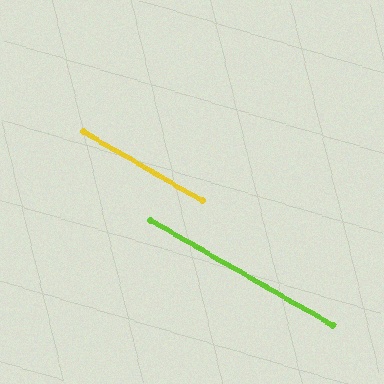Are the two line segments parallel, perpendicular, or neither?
Parallel — their directions differ by only 0.6°.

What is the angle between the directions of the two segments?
Approximately 1 degree.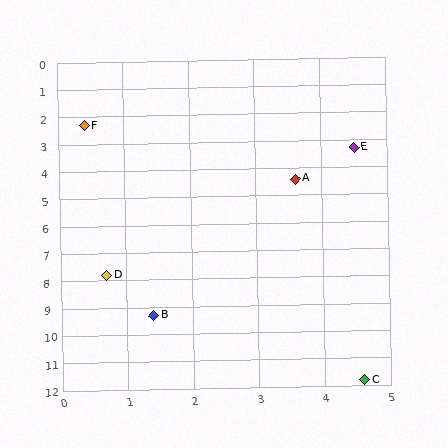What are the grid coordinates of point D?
Point D is at approximately (0.7, 7.8).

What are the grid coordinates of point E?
Point E is at approximately (4.5, 3.3).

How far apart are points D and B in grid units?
Points D and B are about 1.7 grid units apart.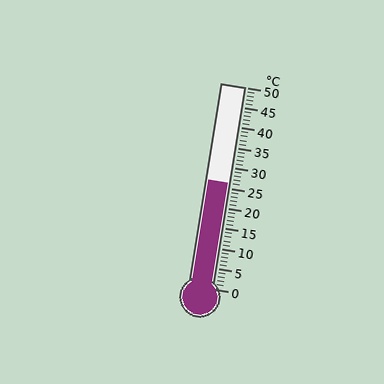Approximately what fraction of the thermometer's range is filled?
The thermometer is filled to approximately 50% of its range.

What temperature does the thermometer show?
The thermometer shows approximately 26°C.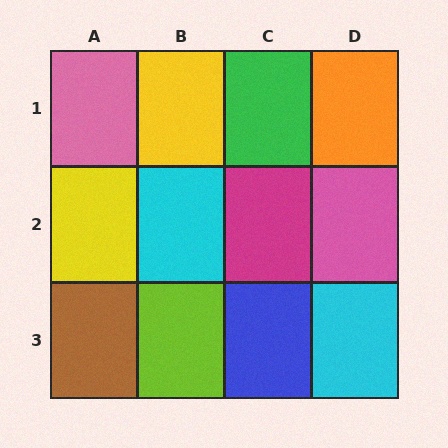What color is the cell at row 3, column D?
Cyan.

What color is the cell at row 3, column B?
Lime.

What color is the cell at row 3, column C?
Blue.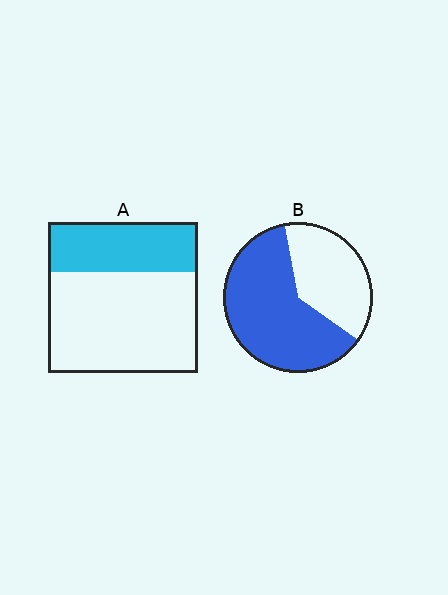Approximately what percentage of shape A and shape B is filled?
A is approximately 35% and B is approximately 60%.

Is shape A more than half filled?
No.